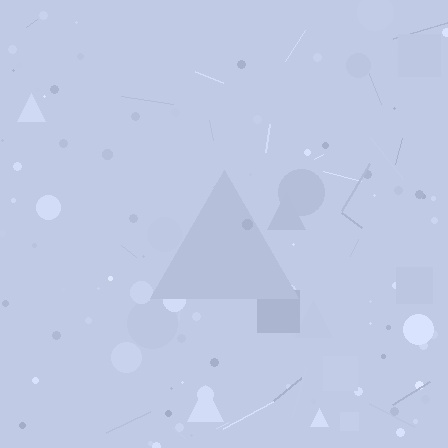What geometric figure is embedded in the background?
A triangle is embedded in the background.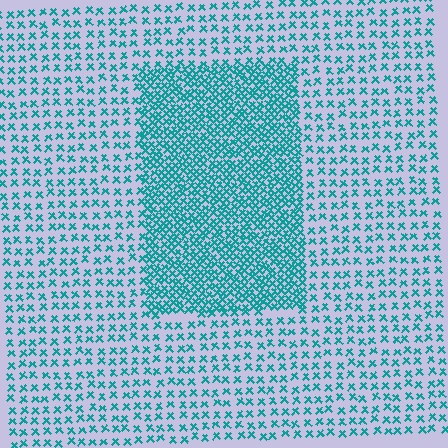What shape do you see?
I see a rectangle.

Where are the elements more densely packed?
The elements are more densely packed inside the rectangle boundary.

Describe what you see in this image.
The image contains small teal elements arranged at two different densities. A rectangle-shaped region is visible where the elements are more densely packed than the surrounding area.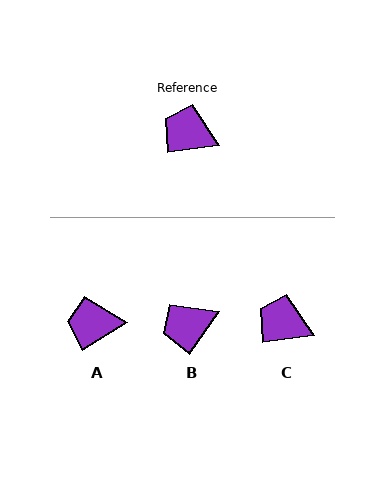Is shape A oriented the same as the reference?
No, it is off by about 25 degrees.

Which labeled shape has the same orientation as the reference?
C.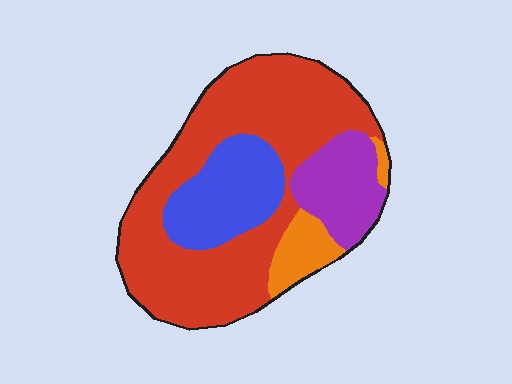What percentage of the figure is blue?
Blue takes up less than a quarter of the figure.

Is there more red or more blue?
Red.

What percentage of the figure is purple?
Purple takes up less than a sixth of the figure.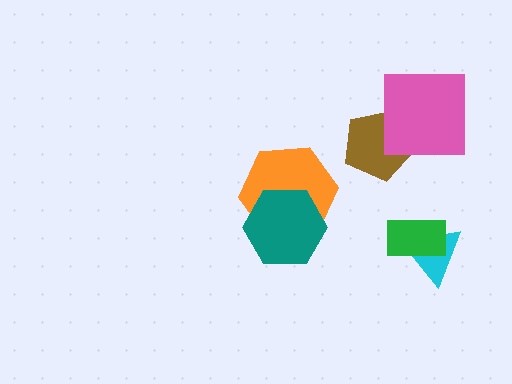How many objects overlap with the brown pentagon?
1 object overlaps with the brown pentagon.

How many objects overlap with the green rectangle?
1 object overlaps with the green rectangle.